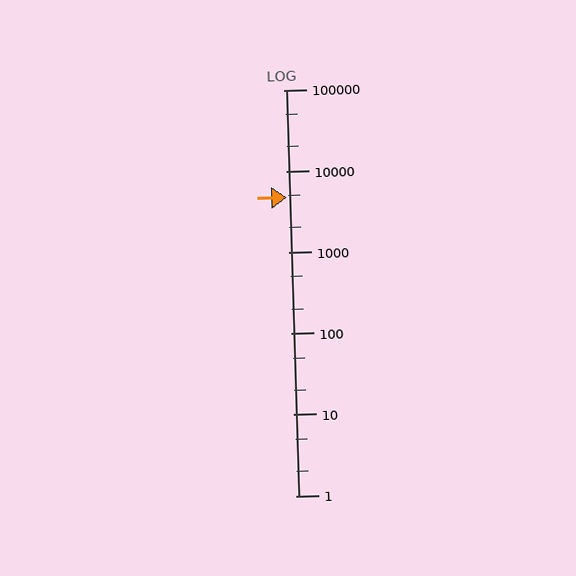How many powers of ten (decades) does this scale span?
The scale spans 5 decades, from 1 to 100000.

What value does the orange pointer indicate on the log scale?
The pointer indicates approximately 4700.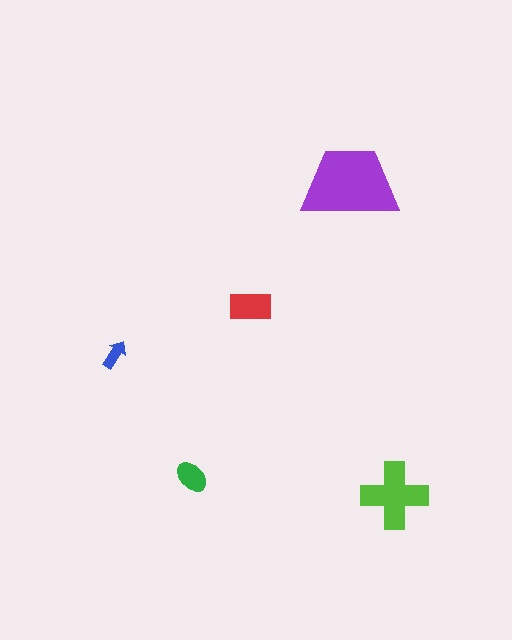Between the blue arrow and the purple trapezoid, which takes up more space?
The purple trapezoid.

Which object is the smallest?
The blue arrow.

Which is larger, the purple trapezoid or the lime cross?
The purple trapezoid.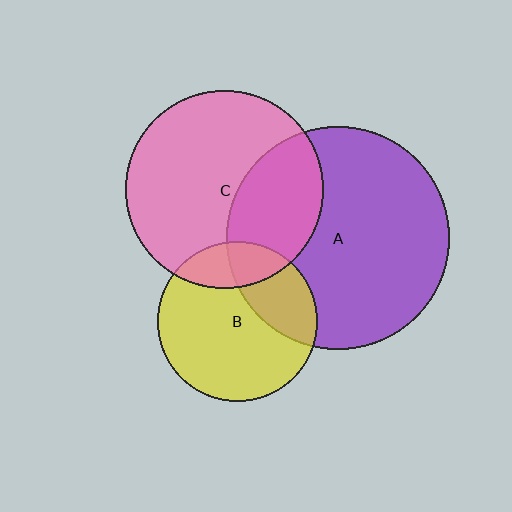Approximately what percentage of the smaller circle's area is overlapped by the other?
Approximately 30%.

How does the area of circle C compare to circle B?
Approximately 1.5 times.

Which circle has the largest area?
Circle A (purple).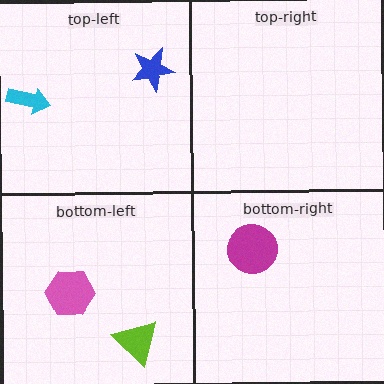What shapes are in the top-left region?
The cyan arrow, the blue star.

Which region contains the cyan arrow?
The top-left region.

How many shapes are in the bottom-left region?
2.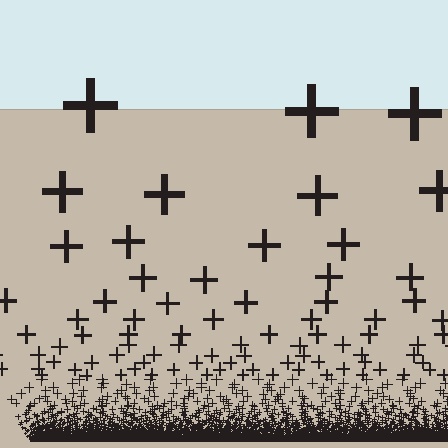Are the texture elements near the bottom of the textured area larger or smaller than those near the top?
Smaller. The gradient is inverted — elements near the bottom are smaller and denser.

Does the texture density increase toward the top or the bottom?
Density increases toward the bottom.